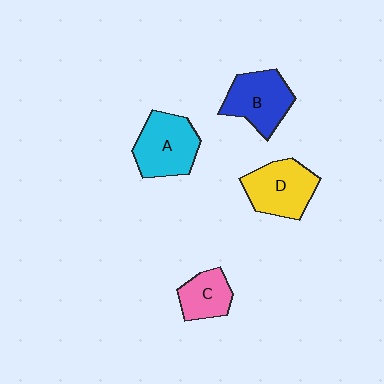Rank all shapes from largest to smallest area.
From largest to smallest: A (cyan), D (yellow), B (blue), C (pink).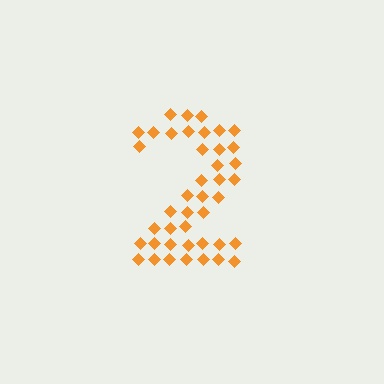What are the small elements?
The small elements are diamonds.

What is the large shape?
The large shape is the digit 2.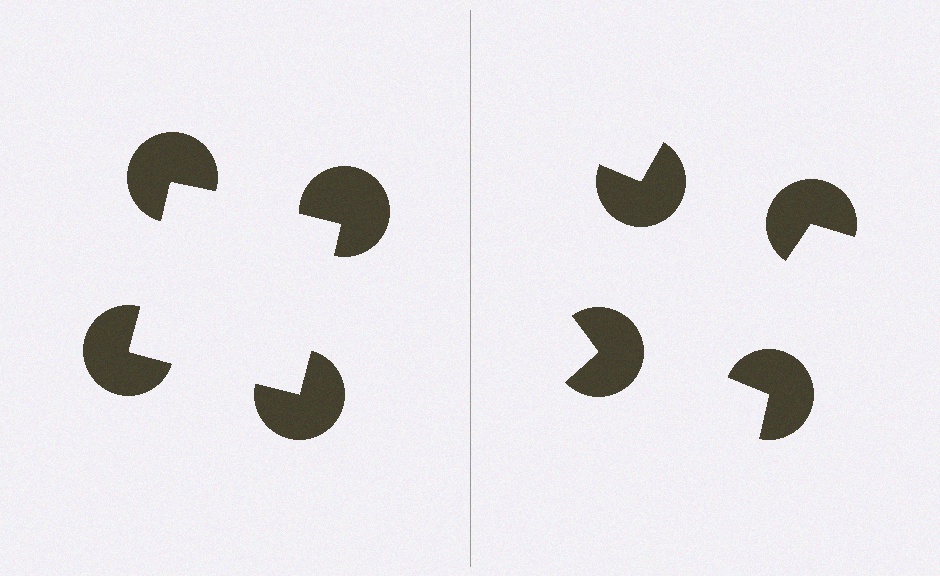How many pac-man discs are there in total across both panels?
8 — 4 on each side.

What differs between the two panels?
The pac-man discs are positioned identically on both sides; only the wedge orientations differ. On the left they align to a square; on the right they are misaligned.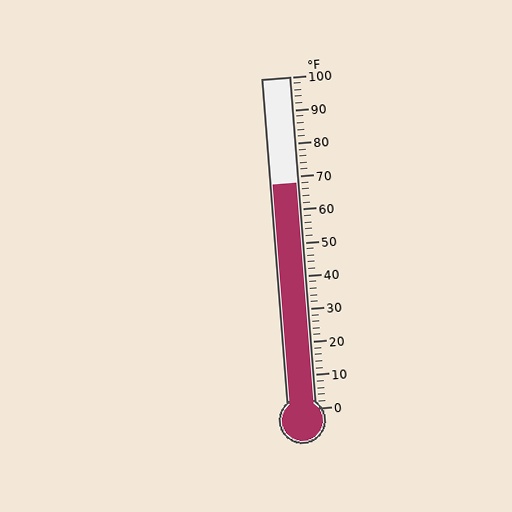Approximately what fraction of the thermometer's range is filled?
The thermometer is filled to approximately 70% of its range.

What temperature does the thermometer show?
The thermometer shows approximately 68°F.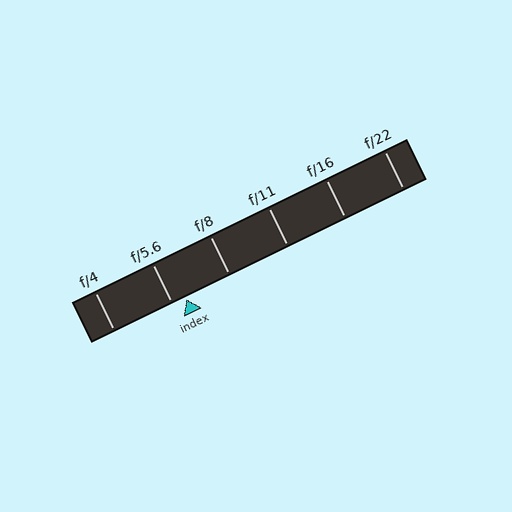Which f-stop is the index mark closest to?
The index mark is closest to f/5.6.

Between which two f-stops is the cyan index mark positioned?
The index mark is between f/5.6 and f/8.